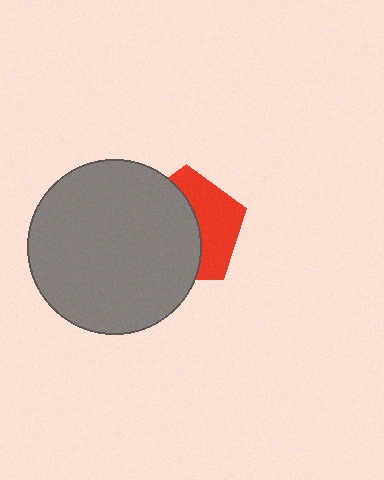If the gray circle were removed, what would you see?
You would see the complete red pentagon.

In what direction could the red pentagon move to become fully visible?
The red pentagon could move right. That would shift it out from behind the gray circle entirely.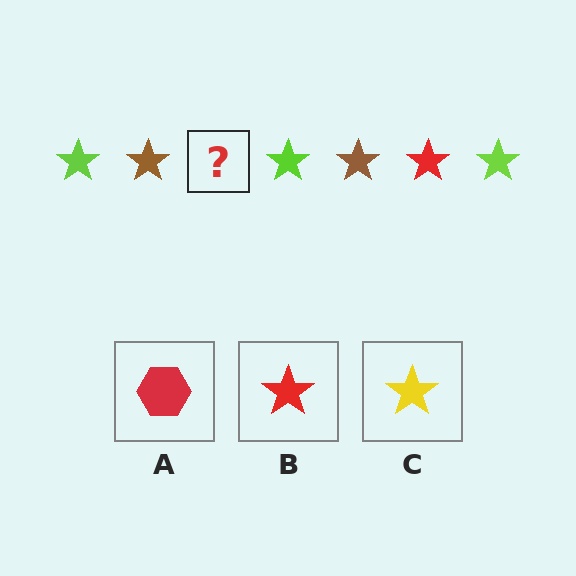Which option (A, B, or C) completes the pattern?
B.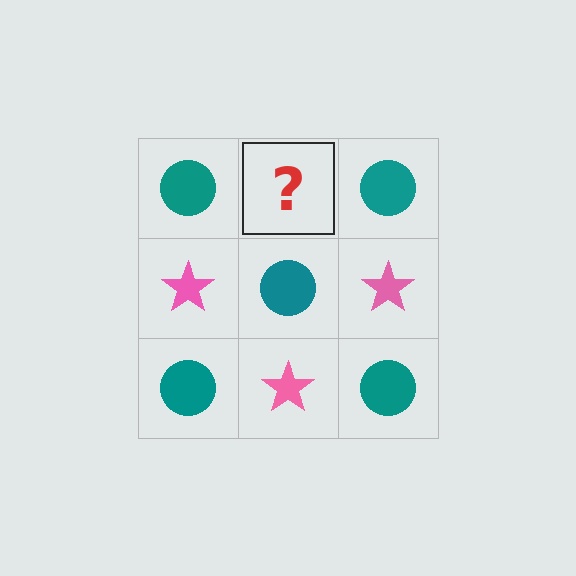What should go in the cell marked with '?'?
The missing cell should contain a pink star.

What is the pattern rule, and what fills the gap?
The rule is that it alternates teal circle and pink star in a checkerboard pattern. The gap should be filled with a pink star.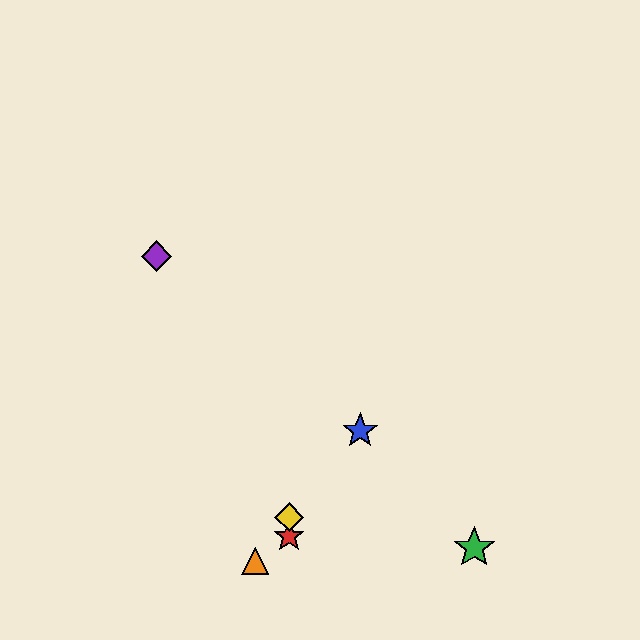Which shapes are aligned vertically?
The red star, the yellow diamond are aligned vertically.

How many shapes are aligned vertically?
2 shapes (the red star, the yellow diamond) are aligned vertically.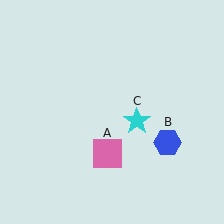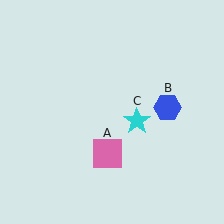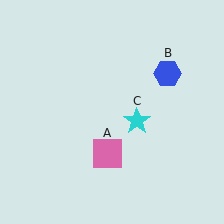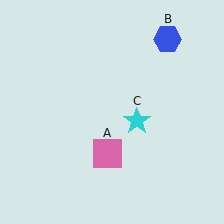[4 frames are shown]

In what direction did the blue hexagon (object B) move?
The blue hexagon (object B) moved up.